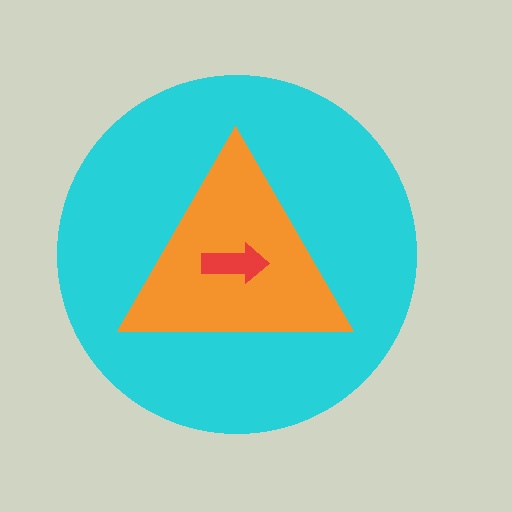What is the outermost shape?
The cyan circle.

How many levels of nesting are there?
3.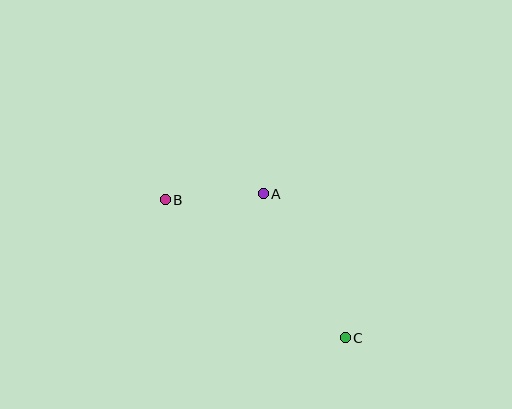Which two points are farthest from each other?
Points B and C are farthest from each other.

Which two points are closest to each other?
Points A and B are closest to each other.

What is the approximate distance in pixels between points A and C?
The distance between A and C is approximately 166 pixels.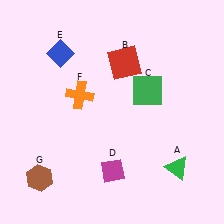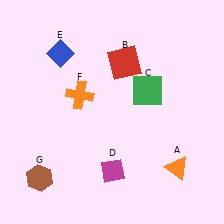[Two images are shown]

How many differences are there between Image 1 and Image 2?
There is 1 difference between the two images.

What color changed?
The triangle (A) changed from green in Image 1 to orange in Image 2.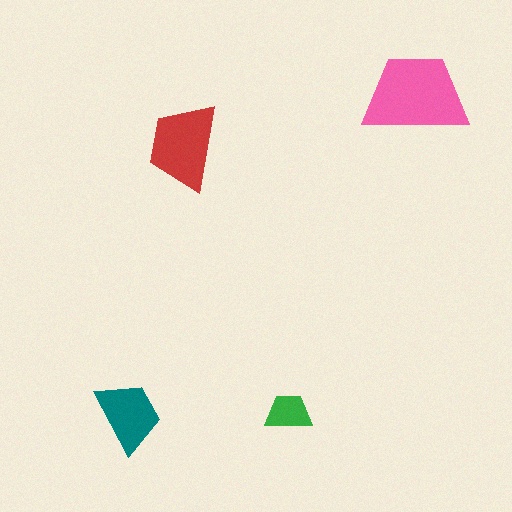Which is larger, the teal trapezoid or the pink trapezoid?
The pink one.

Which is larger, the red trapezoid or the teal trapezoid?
The red one.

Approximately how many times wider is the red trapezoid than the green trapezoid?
About 2 times wider.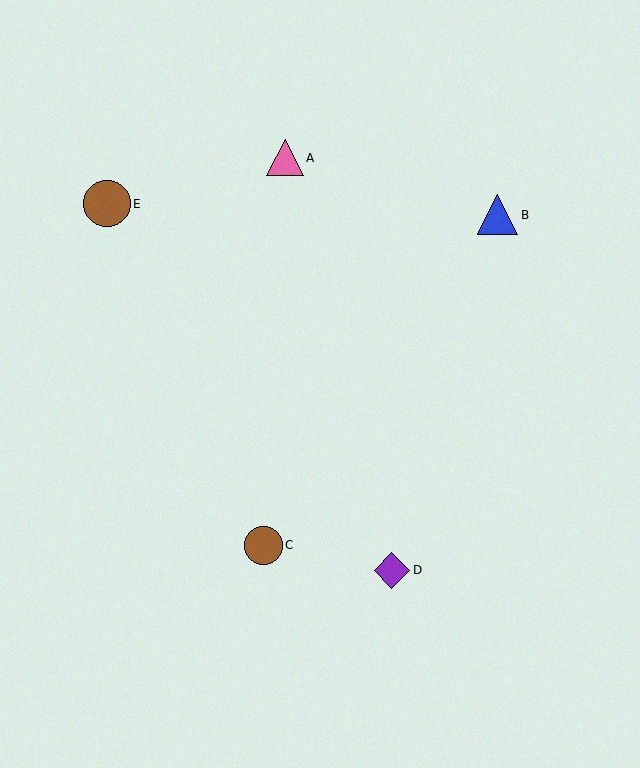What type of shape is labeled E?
Shape E is a brown circle.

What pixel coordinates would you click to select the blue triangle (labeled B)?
Click at (497, 215) to select the blue triangle B.